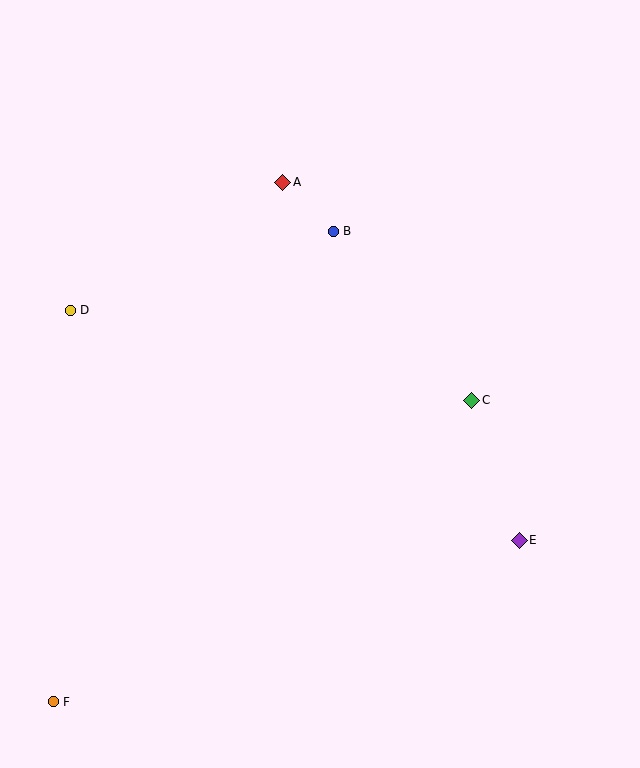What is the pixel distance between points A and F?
The distance between A and F is 568 pixels.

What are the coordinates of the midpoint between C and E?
The midpoint between C and E is at (496, 470).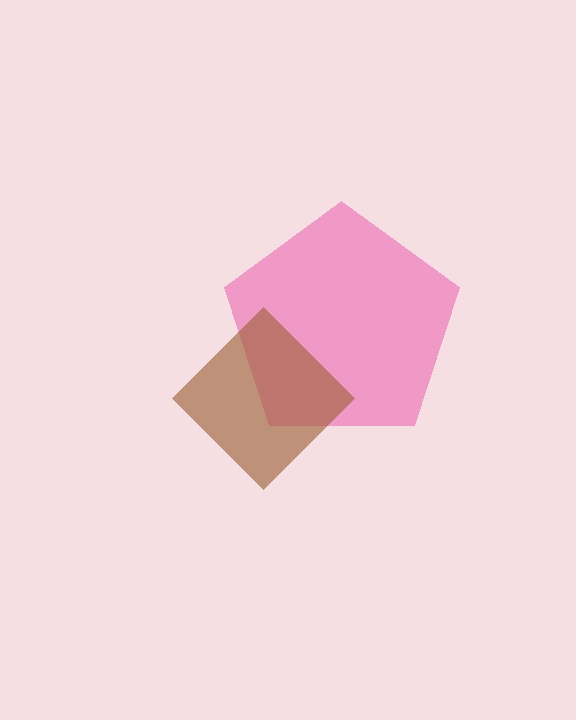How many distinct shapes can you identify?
There are 2 distinct shapes: a pink pentagon, a brown diamond.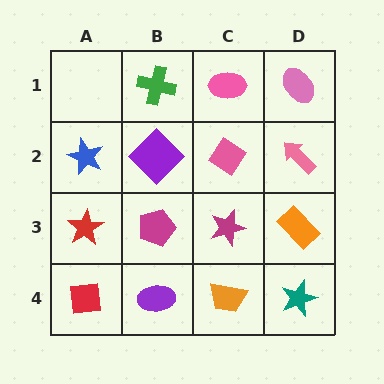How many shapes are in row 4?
4 shapes.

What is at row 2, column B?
A purple diamond.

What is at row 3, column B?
A magenta pentagon.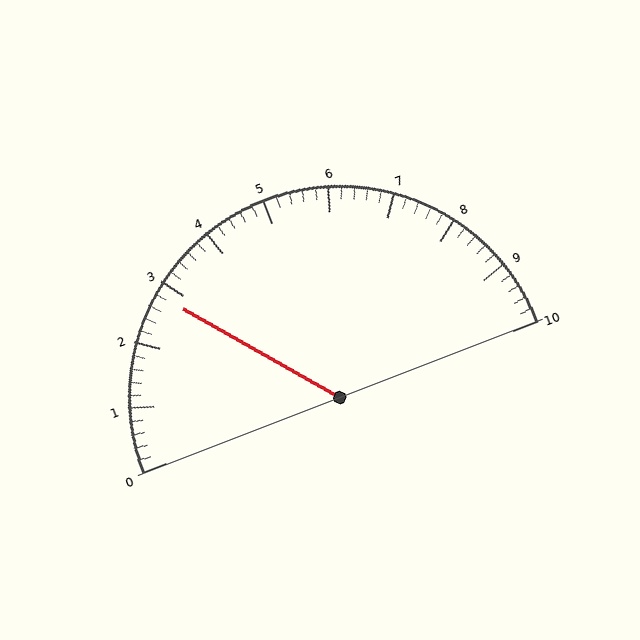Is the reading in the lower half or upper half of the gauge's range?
The reading is in the lower half of the range (0 to 10).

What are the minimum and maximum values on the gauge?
The gauge ranges from 0 to 10.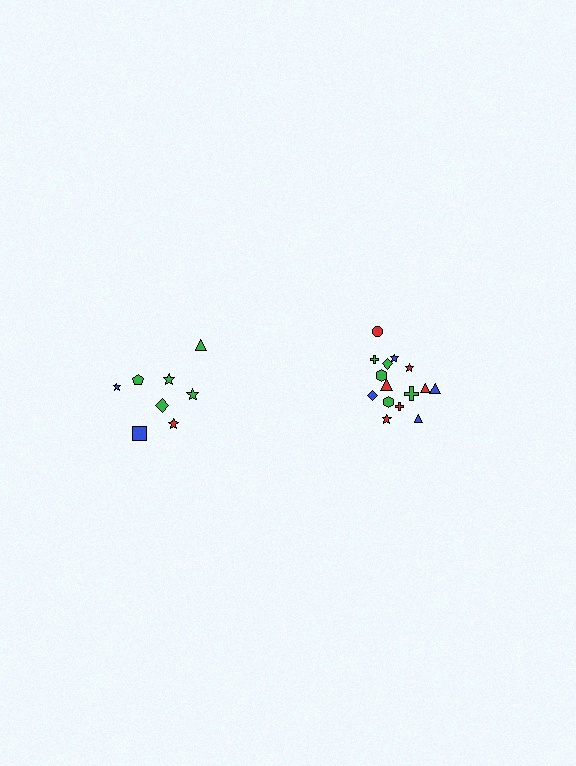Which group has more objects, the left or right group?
The right group.